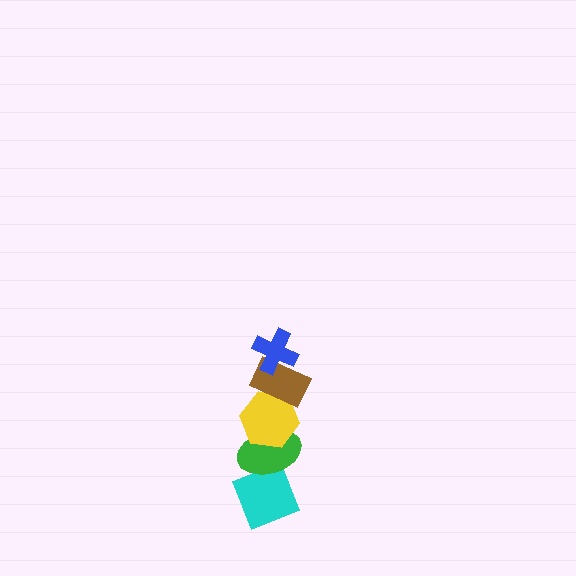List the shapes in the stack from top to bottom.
From top to bottom: the blue cross, the brown rectangle, the yellow hexagon, the green ellipse, the cyan diamond.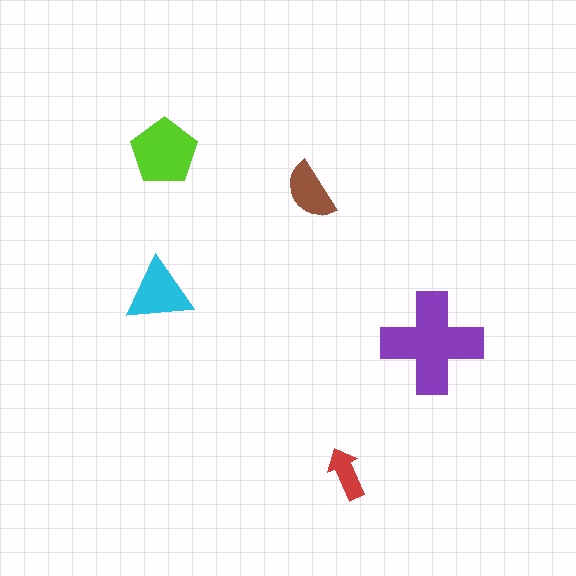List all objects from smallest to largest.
The red arrow, the brown semicircle, the cyan triangle, the lime pentagon, the purple cross.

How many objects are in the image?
There are 5 objects in the image.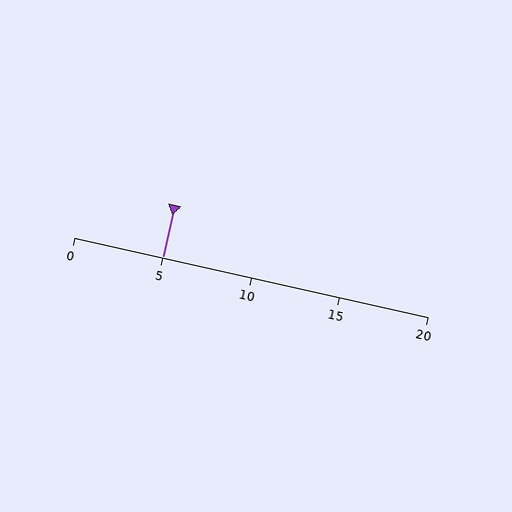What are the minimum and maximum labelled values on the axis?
The axis runs from 0 to 20.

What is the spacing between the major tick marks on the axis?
The major ticks are spaced 5 apart.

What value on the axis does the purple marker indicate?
The marker indicates approximately 5.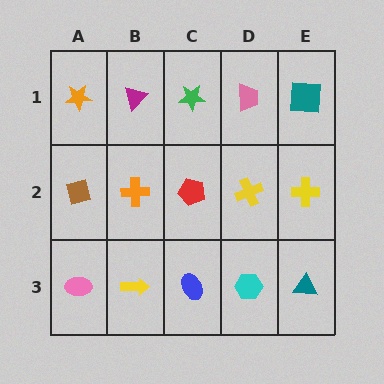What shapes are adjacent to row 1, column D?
A yellow cross (row 2, column D), a green star (row 1, column C), a teal square (row 1, column E).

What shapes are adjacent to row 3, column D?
A yellow cross (row 2, column D), a blue ellipse (row 3, column C), a teal triangle (row 3, column E).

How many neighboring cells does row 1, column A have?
2.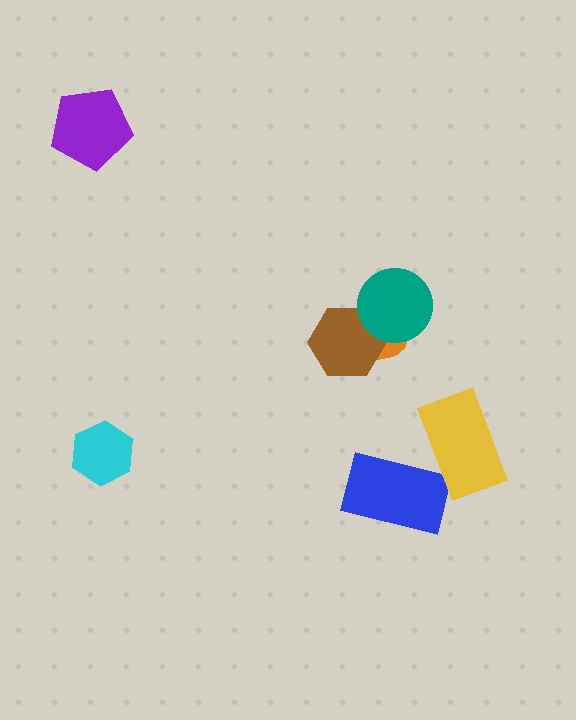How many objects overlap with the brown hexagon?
2 objects overlap with the brown hexagon.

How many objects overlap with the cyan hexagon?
0 objects overlap with the cyan hexagon.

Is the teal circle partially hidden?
No, no other shape covers it.